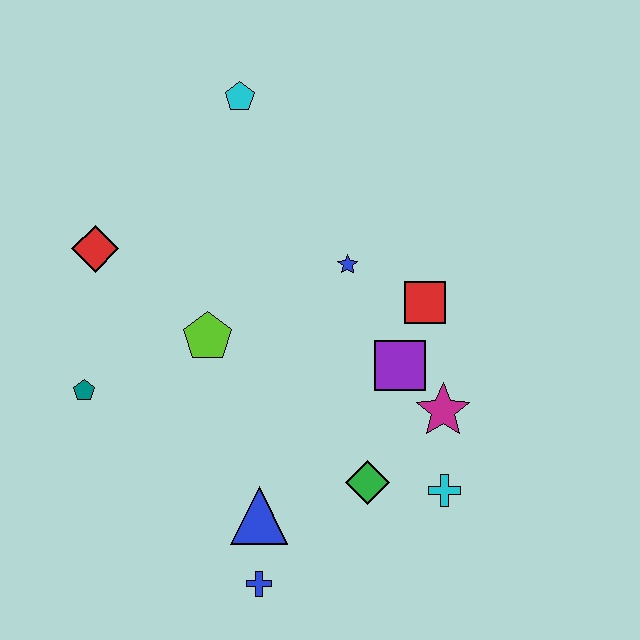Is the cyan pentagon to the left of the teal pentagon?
No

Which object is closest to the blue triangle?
The blue cross is closest to the blue triangle.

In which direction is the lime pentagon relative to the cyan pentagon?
The lime pentagon is below the cyan pentagon.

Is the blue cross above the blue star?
No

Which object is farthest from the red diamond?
The cyan cross is farthest from the red diamond.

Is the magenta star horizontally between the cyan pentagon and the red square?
No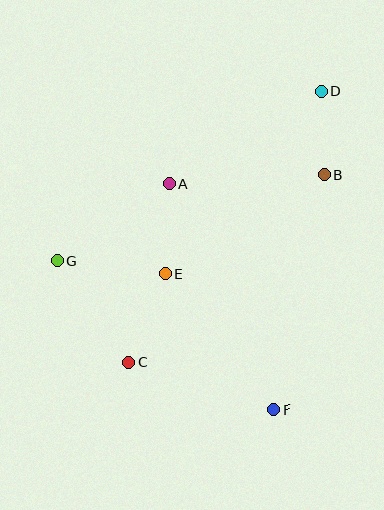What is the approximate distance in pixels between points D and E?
The distance between D and E is approximately 240 pixels.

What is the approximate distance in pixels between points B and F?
The distance between B and F is approximately 239 pixels.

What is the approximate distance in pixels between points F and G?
The distance between F and G is approximately 262 pixels.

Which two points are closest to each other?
Points B and D are closest to each other.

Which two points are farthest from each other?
Points C and D are farthest from each other.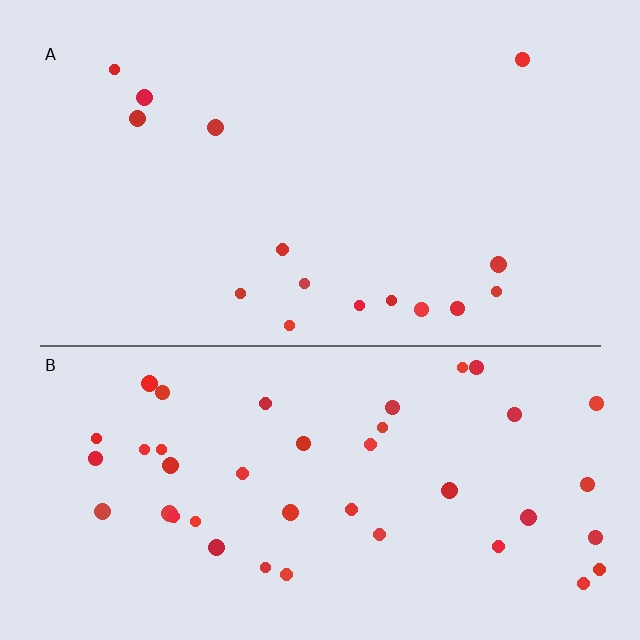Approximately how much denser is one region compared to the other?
Approximately 2.7× — region B over region A.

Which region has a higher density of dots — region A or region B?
B (the bottom).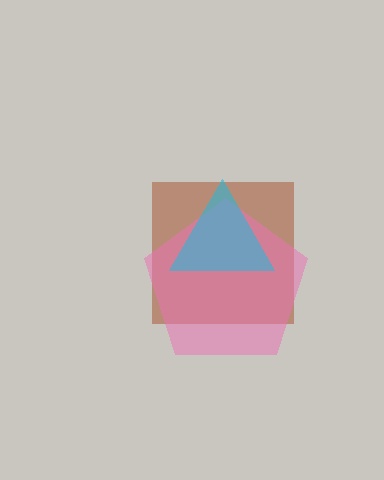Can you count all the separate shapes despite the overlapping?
Yes, there are 3 separate shapes.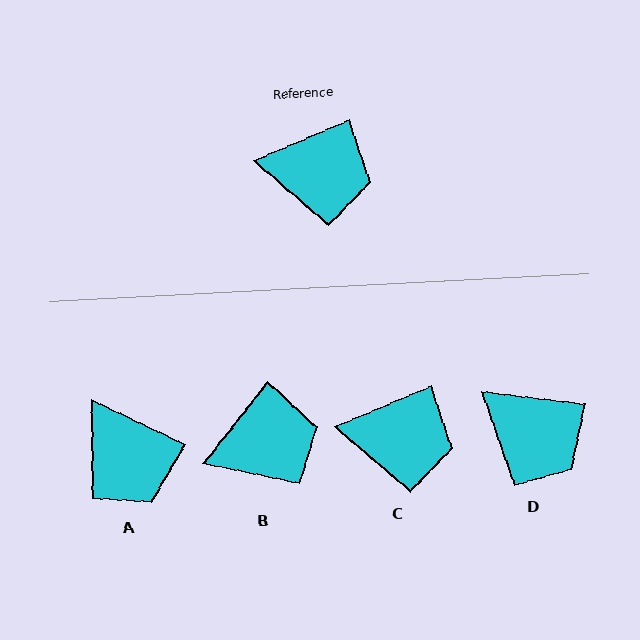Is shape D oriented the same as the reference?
No, it is off by about 30 degrees.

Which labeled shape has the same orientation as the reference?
C.